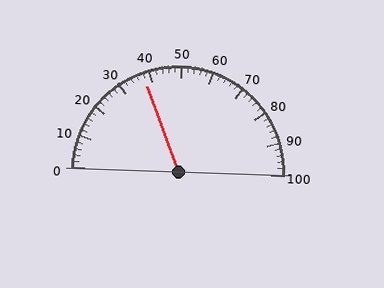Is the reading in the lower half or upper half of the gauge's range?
The reading is in the lower half of the range (0 to 100).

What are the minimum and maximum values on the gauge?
The gauge ranges from 0 to 100.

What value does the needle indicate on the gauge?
The needle indicates approximately 38.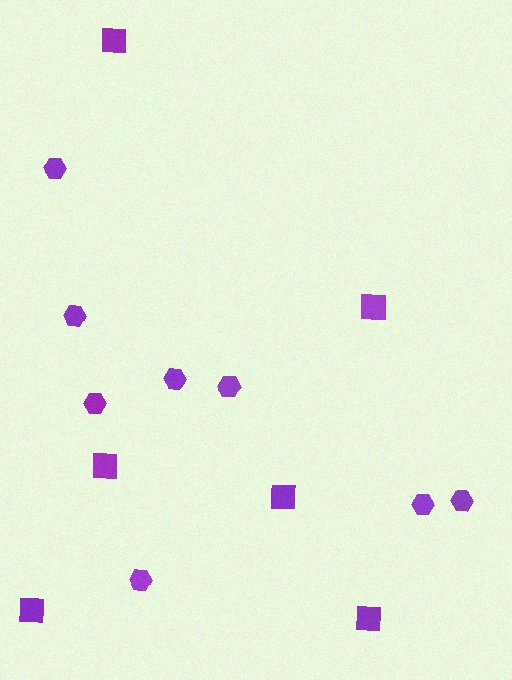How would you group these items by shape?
There are 2 groups: one group of squares (6) and one group of hexagons (8).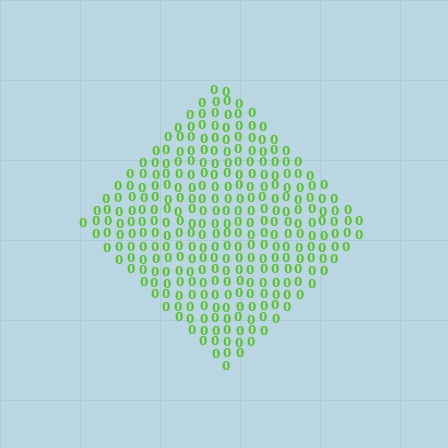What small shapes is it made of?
It is made of small digit 0's.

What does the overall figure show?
The overall figure shows a diamond.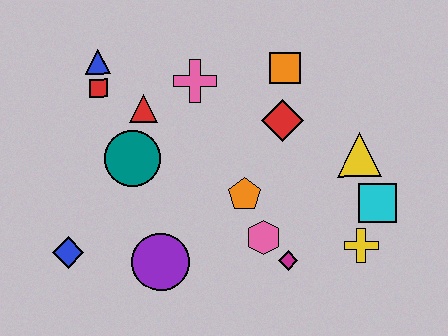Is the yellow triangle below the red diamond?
Yes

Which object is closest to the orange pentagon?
The pink hexagon is closest to the orange pentagon.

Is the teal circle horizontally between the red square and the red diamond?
Yes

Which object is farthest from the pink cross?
The yellow cross is farthest from the pink cross.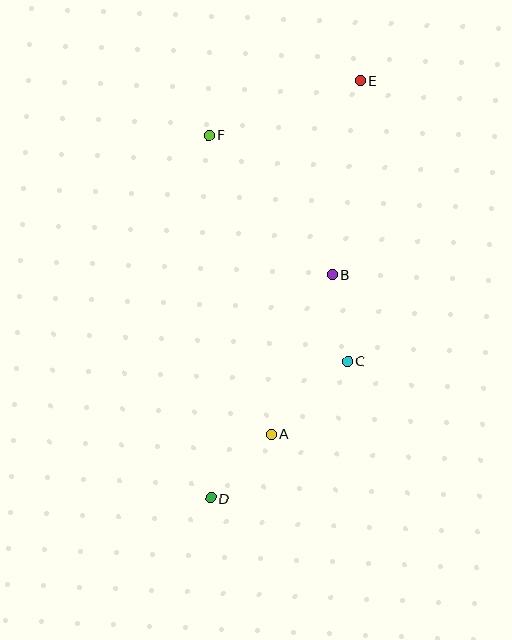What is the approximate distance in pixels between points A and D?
The distance between A and D is approximately 88 pixels.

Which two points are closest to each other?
Points B and C are closest to each other.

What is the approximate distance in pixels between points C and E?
The distance between C and E is approximately 281 pixels.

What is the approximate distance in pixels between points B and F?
The distance between B and F is approximately 186 pixels.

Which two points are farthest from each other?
Points D and E are farthest from each other.